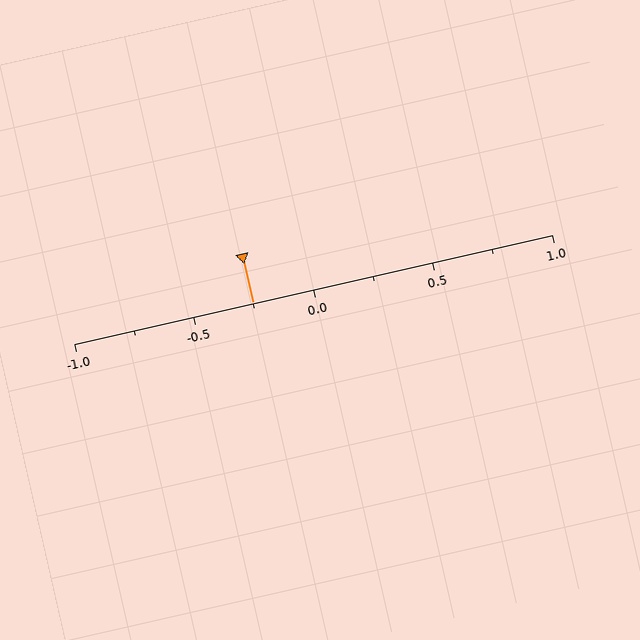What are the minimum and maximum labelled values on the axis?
The axis runs from -1.0 to 1.0.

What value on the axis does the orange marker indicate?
The marker indicates approximately -0.25.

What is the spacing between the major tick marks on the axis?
The major ticks are spaced 0.5 apart.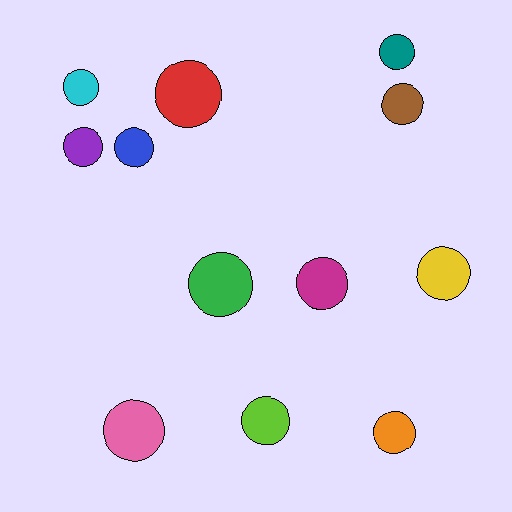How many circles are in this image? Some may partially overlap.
There are 12 circles.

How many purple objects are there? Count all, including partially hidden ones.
There is 1 purple object.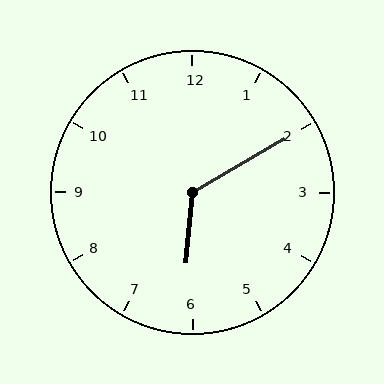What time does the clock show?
6:10.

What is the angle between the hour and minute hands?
Approximately 125 degrees.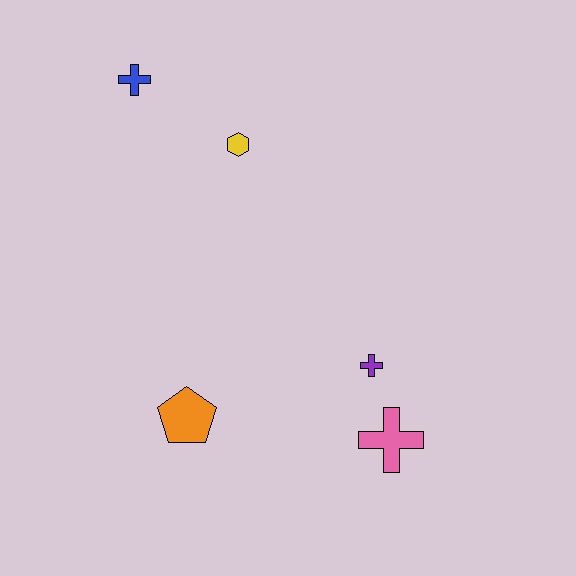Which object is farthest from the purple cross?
The blue cross is farthest from the purple cross.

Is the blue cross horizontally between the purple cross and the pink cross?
No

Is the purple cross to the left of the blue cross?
No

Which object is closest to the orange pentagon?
The purple cross is closest to the orange pentagon.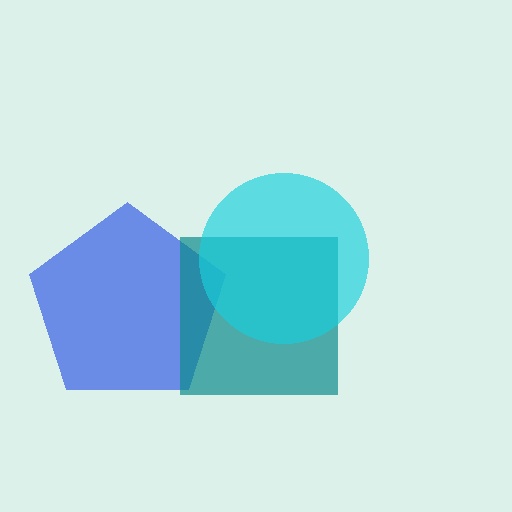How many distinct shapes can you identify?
There are 3 distinct shapes: a blue pentagon, a teal square, a cyan circle.